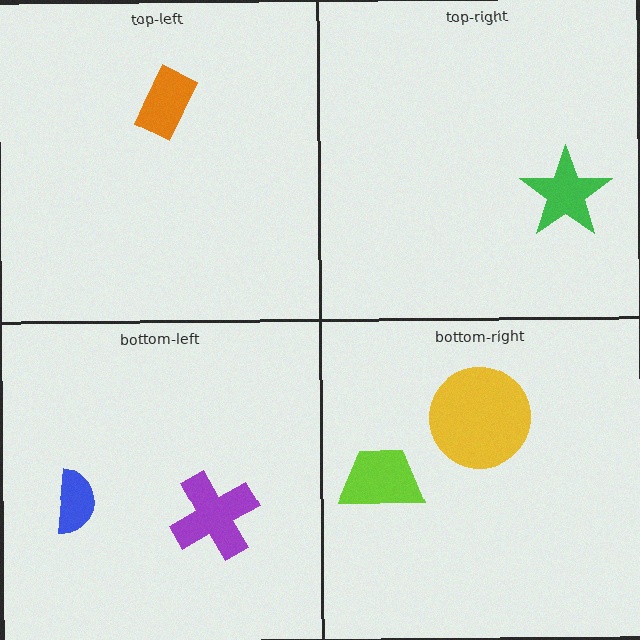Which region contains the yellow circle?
The bottom-right region.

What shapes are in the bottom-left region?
The purple cross, the blue semicircle.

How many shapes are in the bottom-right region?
2.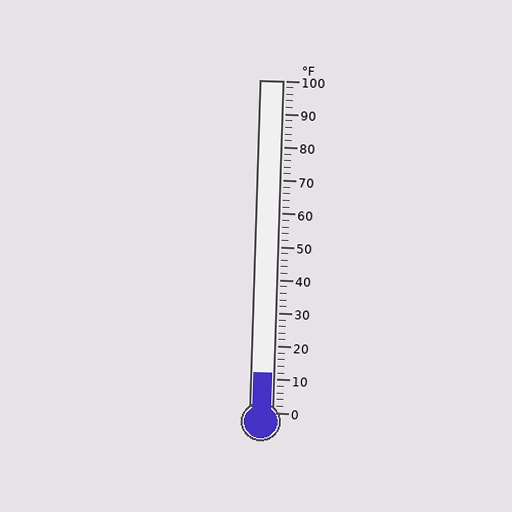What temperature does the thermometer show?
The thermometer shows approximately 12°F.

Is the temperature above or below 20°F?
The temperature is below 20°F.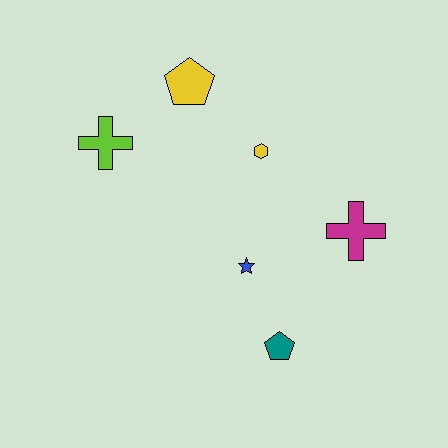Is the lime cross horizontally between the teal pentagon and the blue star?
No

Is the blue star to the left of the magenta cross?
Yes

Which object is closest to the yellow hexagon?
The yellow pentagon is closest to the yellow hexagon.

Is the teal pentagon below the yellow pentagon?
Yes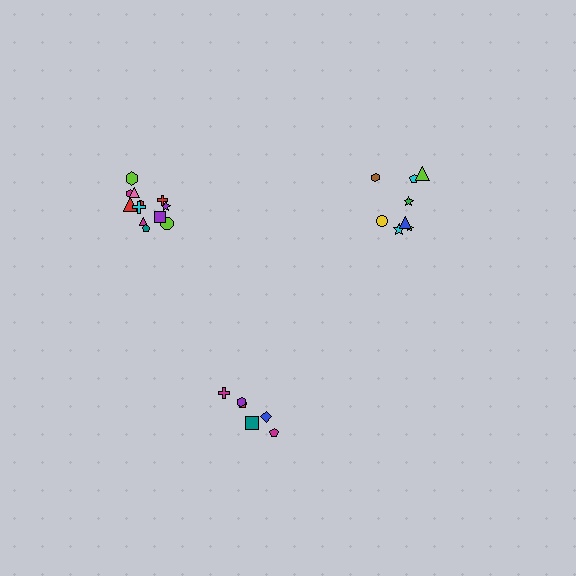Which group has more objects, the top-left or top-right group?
The top-left group.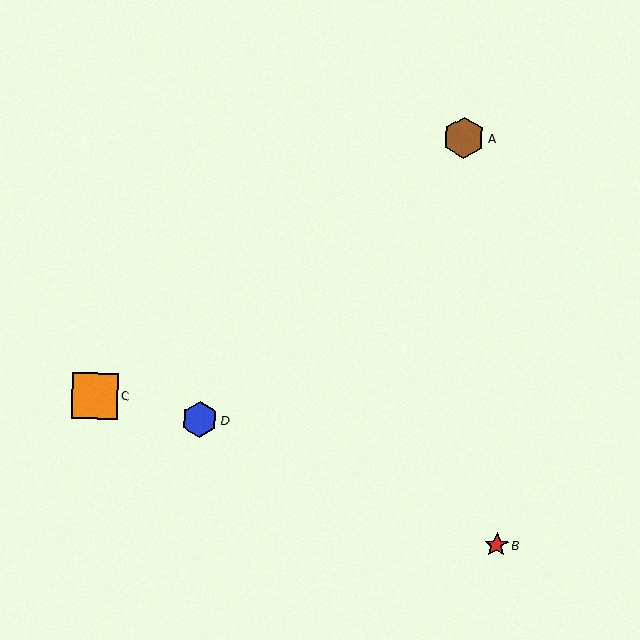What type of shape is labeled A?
Shape A is a brown hexagon.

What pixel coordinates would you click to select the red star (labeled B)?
Click at (496, 545) to select the red star B.